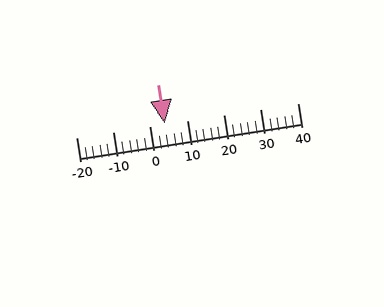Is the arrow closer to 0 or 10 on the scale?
The arrow is closer to 0.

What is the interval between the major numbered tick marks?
The major tick marks are spaced 10 units apart.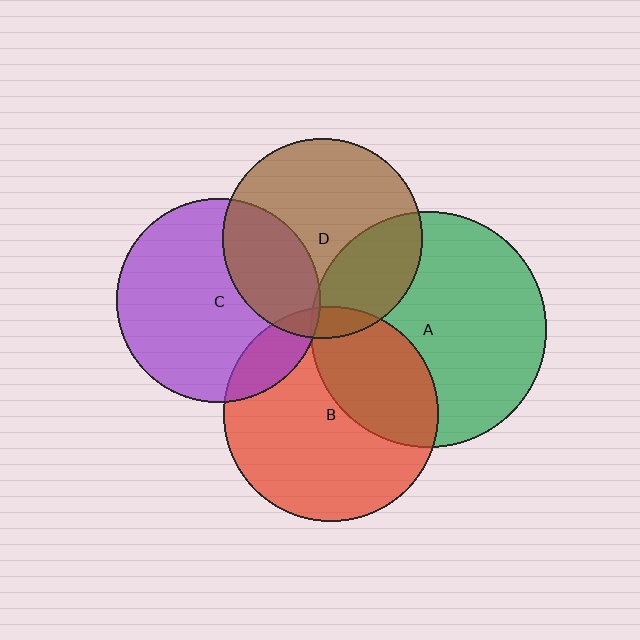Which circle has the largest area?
Circle A (green).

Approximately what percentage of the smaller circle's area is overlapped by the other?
Approximately 30%.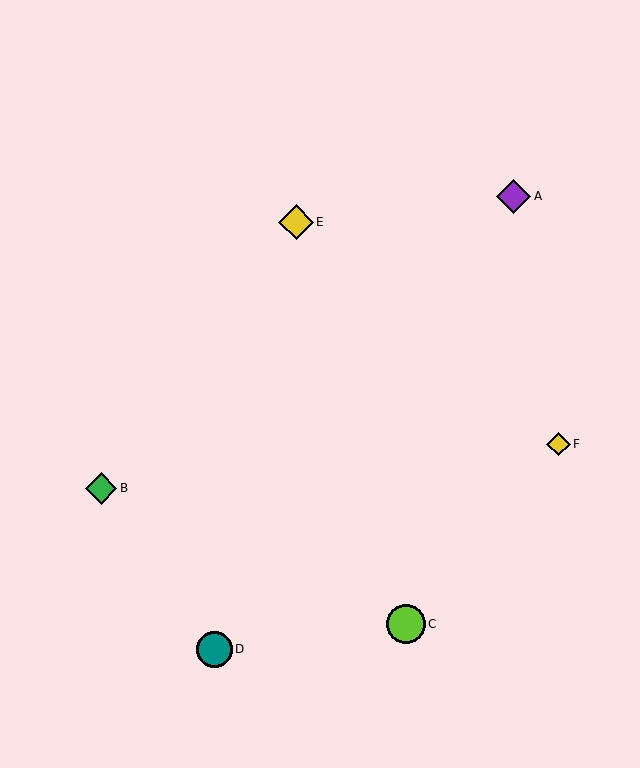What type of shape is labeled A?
Shape A is a purple diamond.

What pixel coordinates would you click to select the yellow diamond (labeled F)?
Click at (558, 444) to select the yellow diamond F.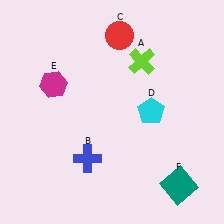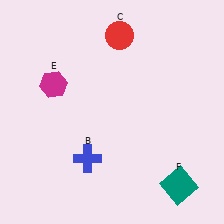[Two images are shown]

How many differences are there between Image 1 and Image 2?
There are 2 differences between the two images.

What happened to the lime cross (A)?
The lime cross (A) was removed in Image 2. It was in the top-right area of Image 1.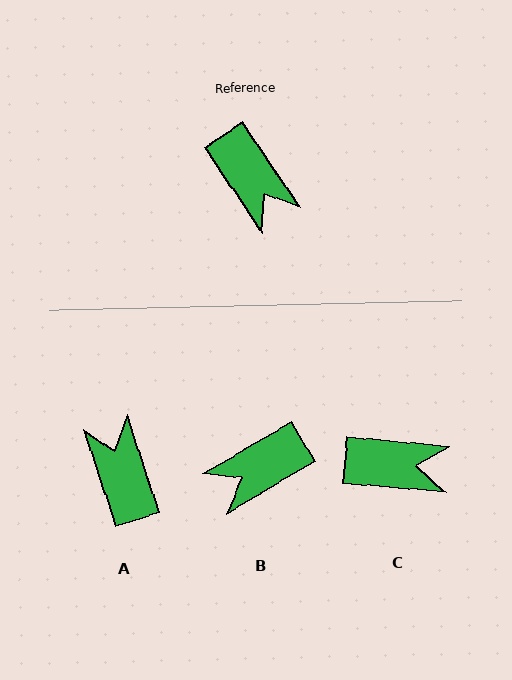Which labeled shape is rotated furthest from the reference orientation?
A, about 164 degrees away.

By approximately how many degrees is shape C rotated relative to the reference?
Approximately 51 degrees counter-clockwise.